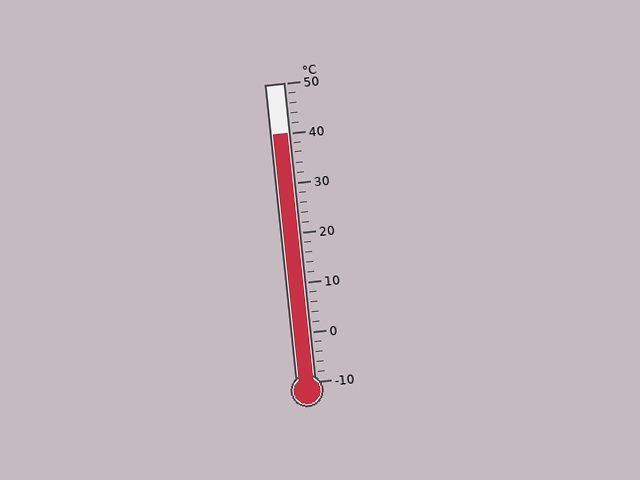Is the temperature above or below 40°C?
The temperature is at 40°C.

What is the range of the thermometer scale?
The thermometer scale ranges from -10°C to 50°C.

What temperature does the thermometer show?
The thermometer shows approximately 40°C.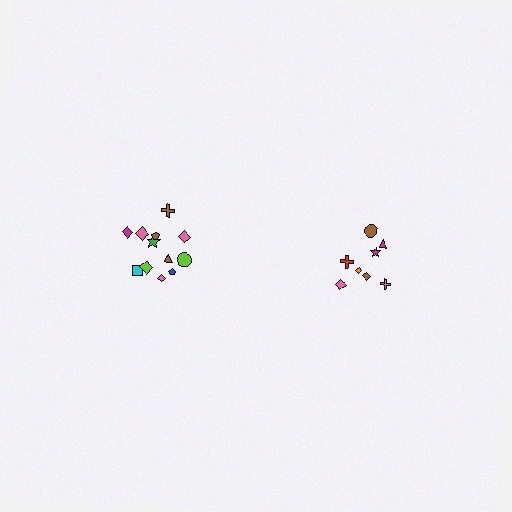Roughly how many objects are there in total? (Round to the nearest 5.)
Roughly 20 objects in total.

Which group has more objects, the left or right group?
The left group.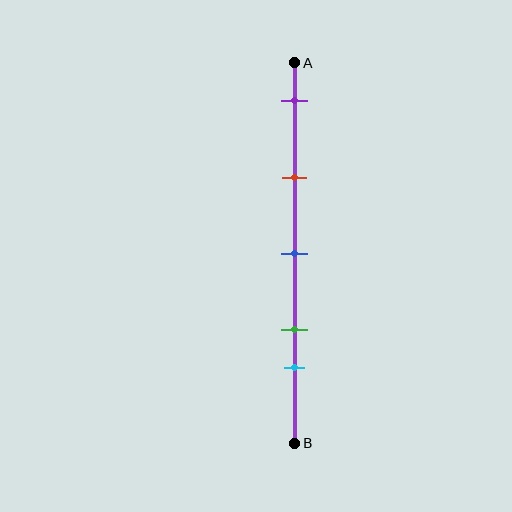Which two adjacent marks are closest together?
The green and cyan marks are the closest adjacent pair.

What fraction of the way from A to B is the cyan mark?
The cyan mark is approximately 80% (0.8) of the way from A to B.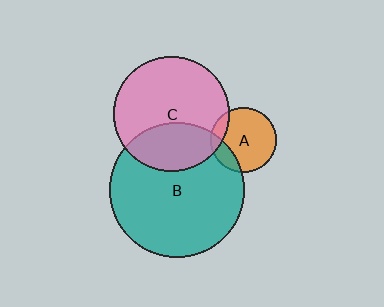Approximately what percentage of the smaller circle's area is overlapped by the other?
Approximately 15%.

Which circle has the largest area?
Circle B (teal).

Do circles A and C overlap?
Yes.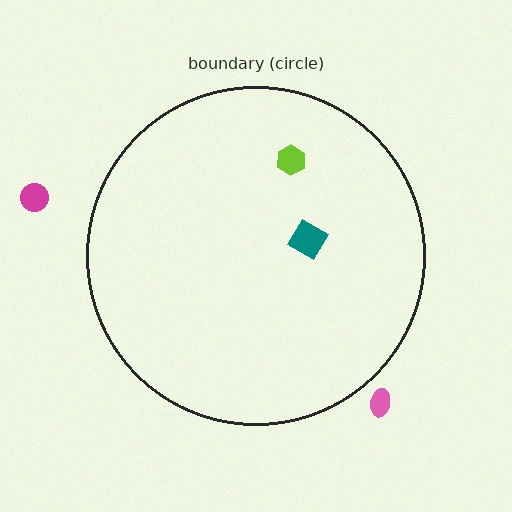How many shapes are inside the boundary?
2 inside, 2 outside.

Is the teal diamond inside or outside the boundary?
Inside.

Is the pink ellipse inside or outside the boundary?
Outside.